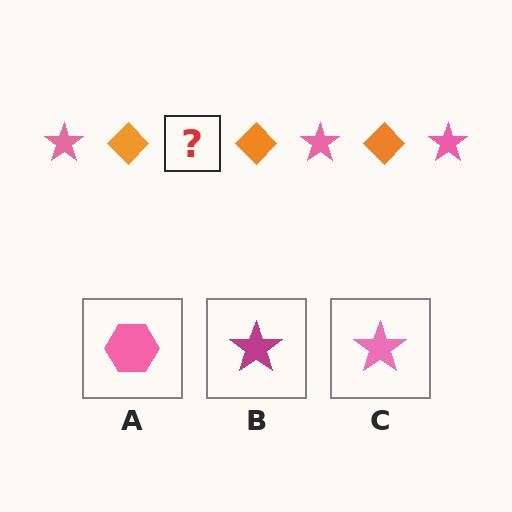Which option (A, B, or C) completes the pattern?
C.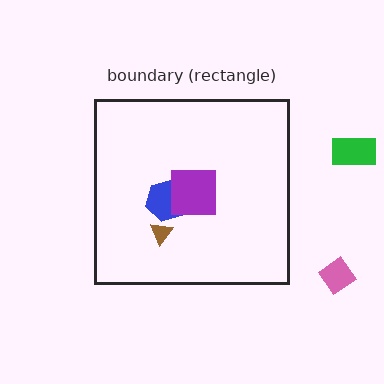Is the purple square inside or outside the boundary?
Inside.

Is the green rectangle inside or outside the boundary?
Outside.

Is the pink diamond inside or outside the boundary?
Outside.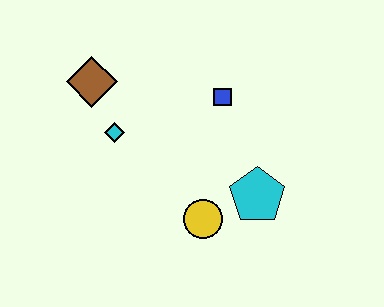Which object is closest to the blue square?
The cyan pentagon is closest to the blue square.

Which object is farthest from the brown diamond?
The cyan pentagon is farthest from the brown diamond.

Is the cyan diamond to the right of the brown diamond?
Yes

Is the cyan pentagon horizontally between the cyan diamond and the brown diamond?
No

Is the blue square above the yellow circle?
Yes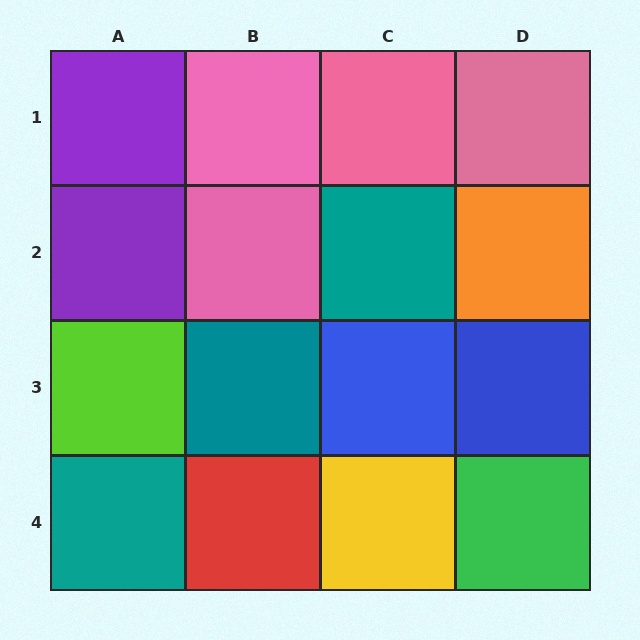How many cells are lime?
1 cell is lime.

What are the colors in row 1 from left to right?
Purple, pink, pink, pink.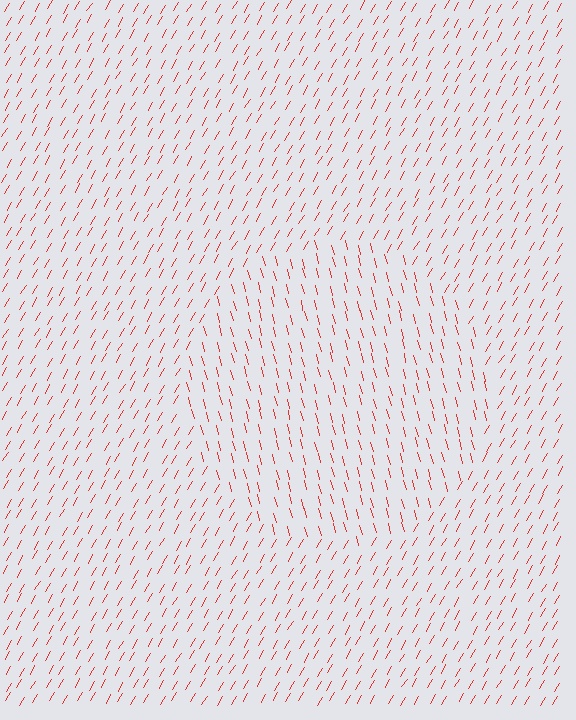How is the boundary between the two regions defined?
The boundary is defined purely by a change in line orientation (approximately 45 degrees difference). All lines are the same color and thickness.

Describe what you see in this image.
The image is filled with small red line segments. A circle region in the image has lines oriented differently from the surrounding lines, creating a visible texture boundary.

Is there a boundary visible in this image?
Yes, there is a texture boundary formed by a change in line orientation.